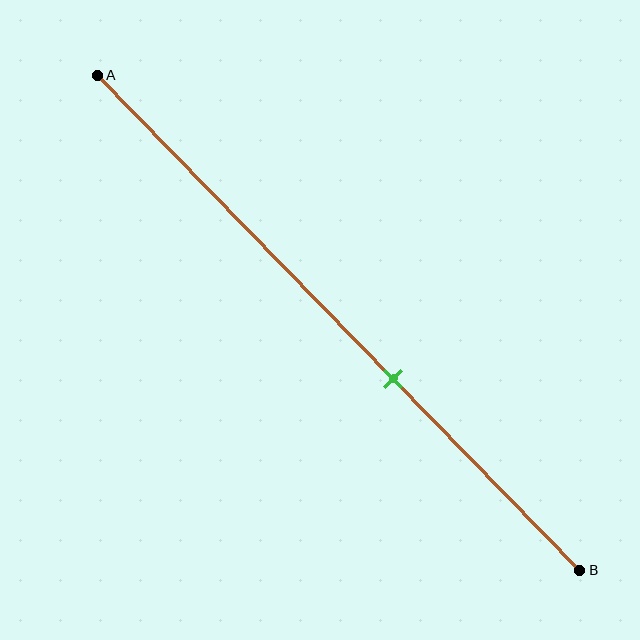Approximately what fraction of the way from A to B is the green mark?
The green mark is approximately 60% of the way from A to B.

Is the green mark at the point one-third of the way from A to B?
No, the mark is at about 60% from A, not at the 33% one-third point.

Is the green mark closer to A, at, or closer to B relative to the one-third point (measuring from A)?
The green mark is closer to point B than the one-third point of segment AB.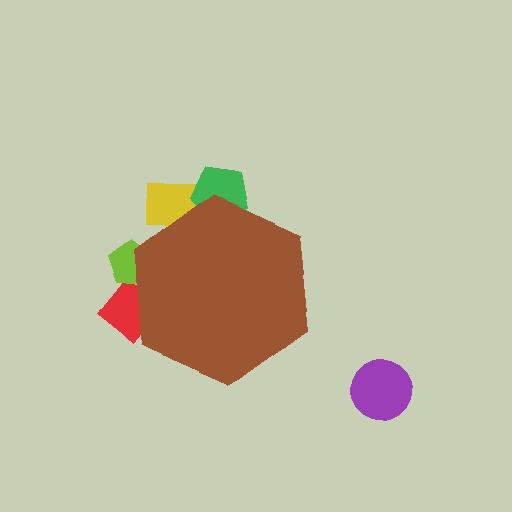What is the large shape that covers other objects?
A brown hexagon.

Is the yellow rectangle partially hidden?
Yes, the yellow rectangle is partially hidden behind the brown hexagon.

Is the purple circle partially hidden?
No, the purple circle is fully visible.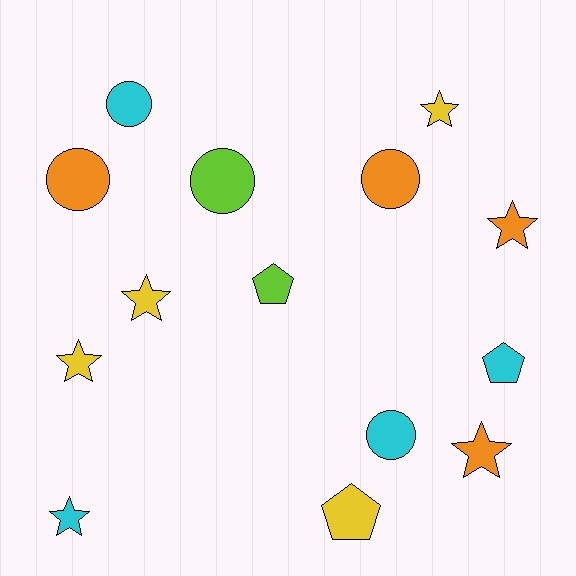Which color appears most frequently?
Yellow, with 4 objects.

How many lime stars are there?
There are no lime stars.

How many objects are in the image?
There are 14 objects.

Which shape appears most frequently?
Star, with 6 objects.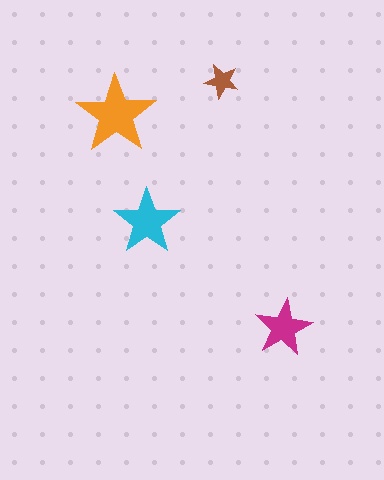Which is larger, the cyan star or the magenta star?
The cyan one.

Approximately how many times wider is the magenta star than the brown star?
About 1.5 times wider.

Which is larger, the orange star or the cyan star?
The orange one.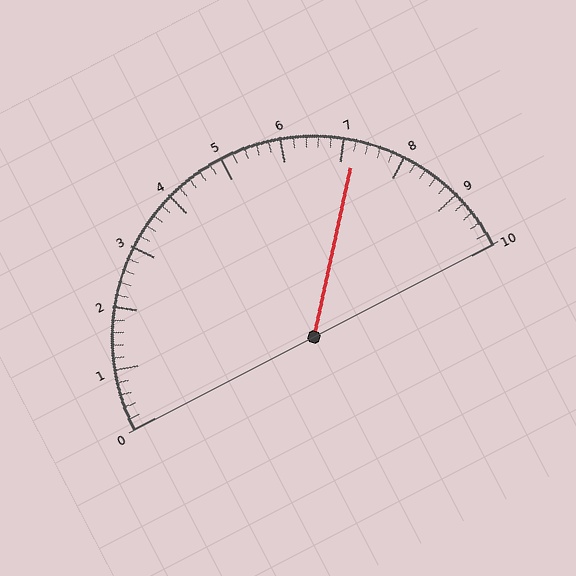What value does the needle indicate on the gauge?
The needle indicates approximately 7.2.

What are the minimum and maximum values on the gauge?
The gauge ranges from 0 to 10.